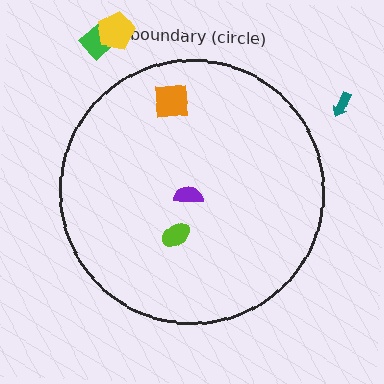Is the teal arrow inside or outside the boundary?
Outside.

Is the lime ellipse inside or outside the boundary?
Inside.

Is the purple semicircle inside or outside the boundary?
Inside.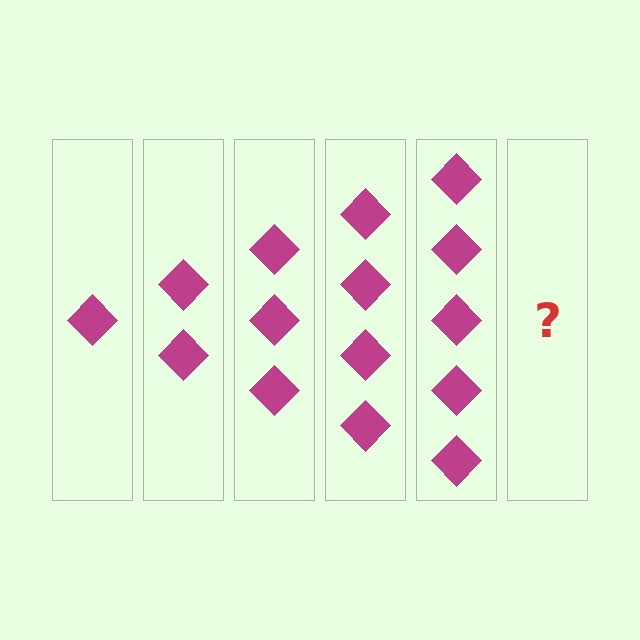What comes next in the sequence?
The next element should be 6 diamonds.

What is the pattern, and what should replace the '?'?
The pattern is that each step adds one more diamond. The '?' should be 6 diamonds.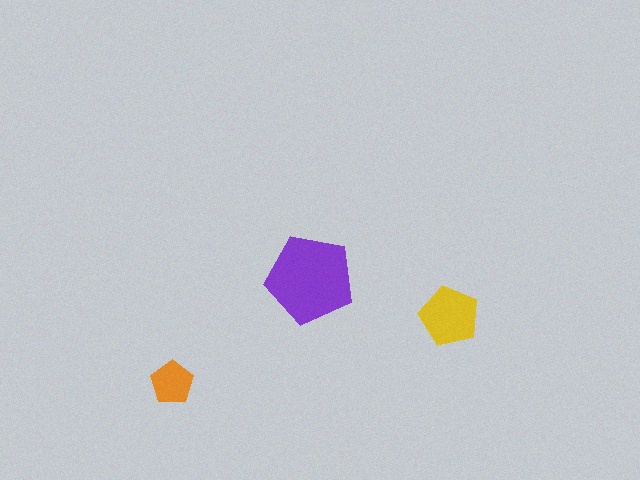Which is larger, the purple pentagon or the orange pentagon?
The purple one.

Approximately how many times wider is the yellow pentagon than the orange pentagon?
About 1.5 times wider.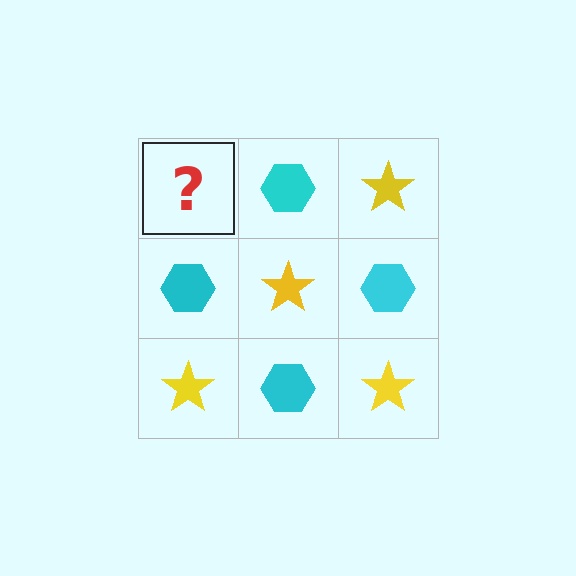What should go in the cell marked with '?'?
The missing cell should contain a yellow star.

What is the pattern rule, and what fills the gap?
The rule is that it alternates yellow star and cyan hexagon in a checkerboard pattern. The gap should be filled with a yellow star.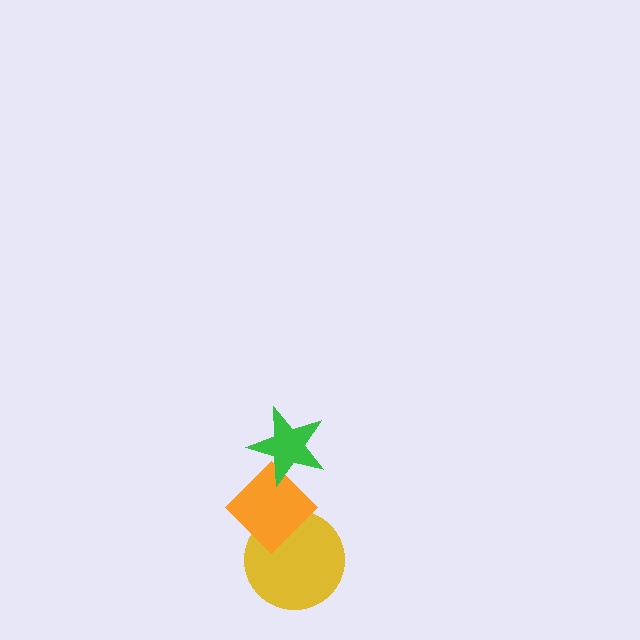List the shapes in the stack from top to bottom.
From top to bottom: the green star, the orange diamond, the yellow circle.